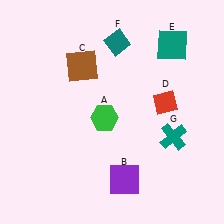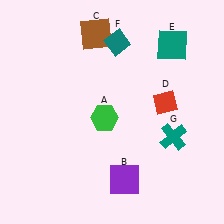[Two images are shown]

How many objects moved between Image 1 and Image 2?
1 object moved between the two images.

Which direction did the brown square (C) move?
The brown square (C) moved up.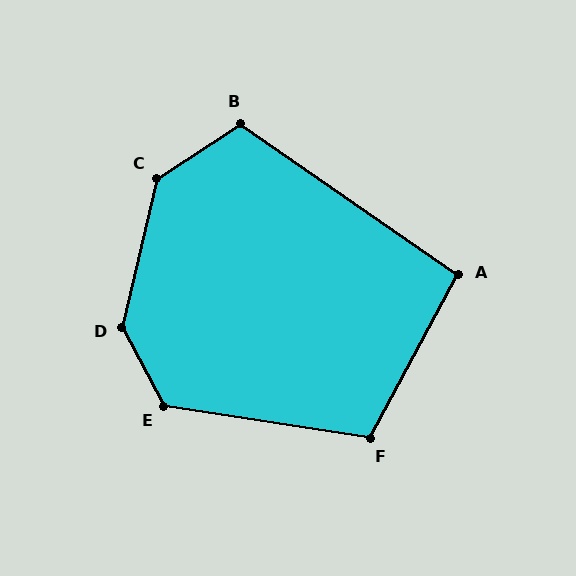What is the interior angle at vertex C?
Approximately 136 degrees (obtuse).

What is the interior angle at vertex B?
Approximately 112 degrees (obtuse).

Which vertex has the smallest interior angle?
A, at approximately 96 degrees.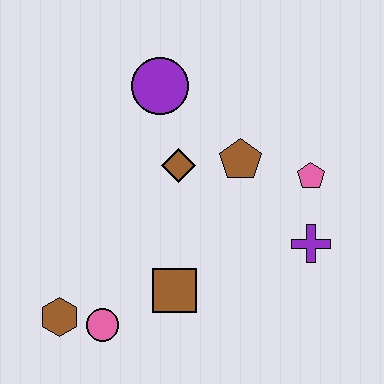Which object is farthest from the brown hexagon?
The pink pentagon is farthest from the brown hexagon.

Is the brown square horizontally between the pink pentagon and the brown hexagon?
Yes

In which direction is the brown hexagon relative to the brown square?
The brown hexagon is to the left of the brown square.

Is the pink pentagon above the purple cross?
Yes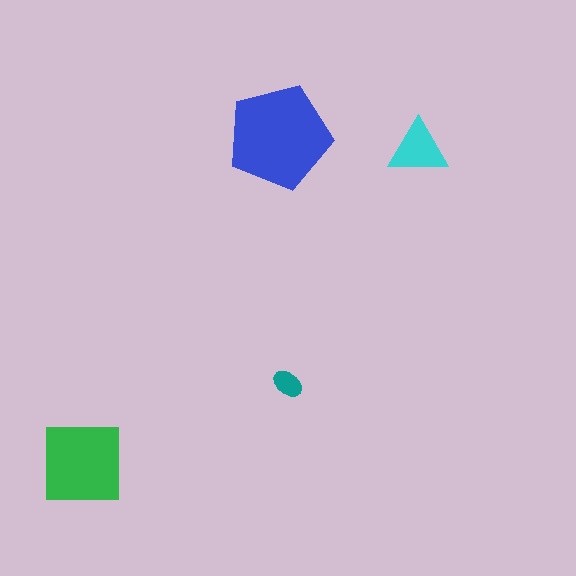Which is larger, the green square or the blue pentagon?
The blue pentagon.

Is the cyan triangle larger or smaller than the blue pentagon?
Smaller.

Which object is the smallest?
The teal ellipse.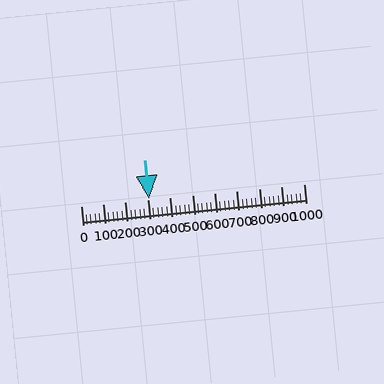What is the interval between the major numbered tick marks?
The major tick marks are spaced 100 units apart.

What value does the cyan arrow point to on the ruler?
The cyan arrow points to approximately 304.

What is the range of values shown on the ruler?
The ruler shows values from 0 to 1000.